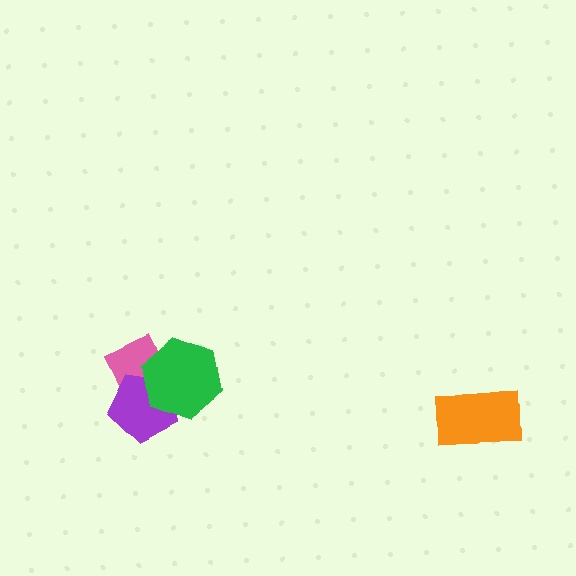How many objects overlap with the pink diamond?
2 objects overlap with the pink diamond.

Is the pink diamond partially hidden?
Yes, it is partially covered by another shape.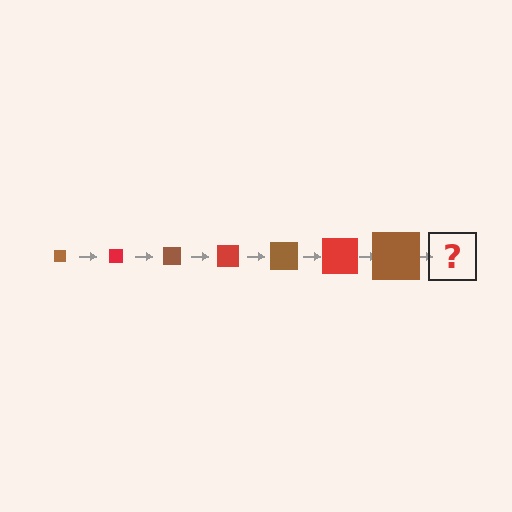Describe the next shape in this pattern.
It should be a red square, larger than the previous one.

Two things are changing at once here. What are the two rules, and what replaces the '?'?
The two rules are that the square grows larger each step and the color cycles through brown and red. The '?' should be a red square, larger than the previous one.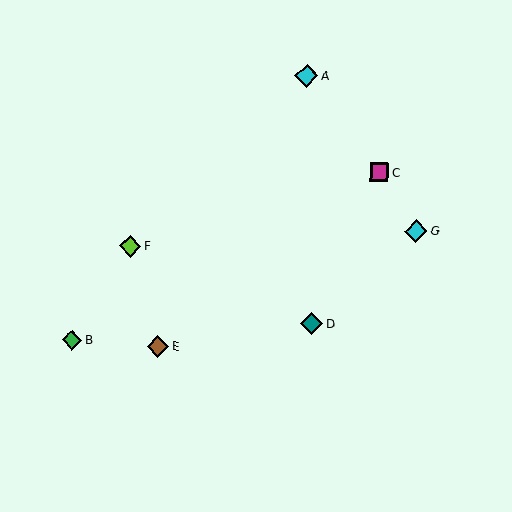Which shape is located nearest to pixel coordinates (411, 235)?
The cyan diamond (labeled G) at (416, 231) is nearest to that location.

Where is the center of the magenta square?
The center of the magenta square is at (379, 173).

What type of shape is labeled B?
Shape B is a green diamond.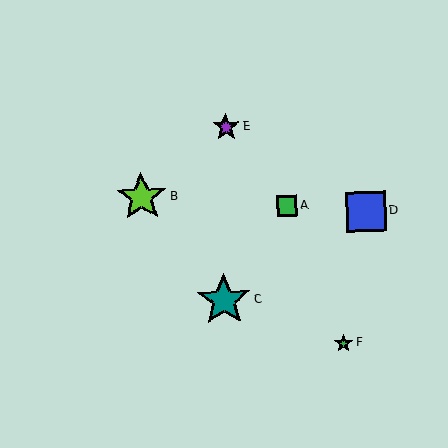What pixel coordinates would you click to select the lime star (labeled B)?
Click at (141, 197) to select the lime star B.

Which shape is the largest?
The teal star (labeled C) is the largest.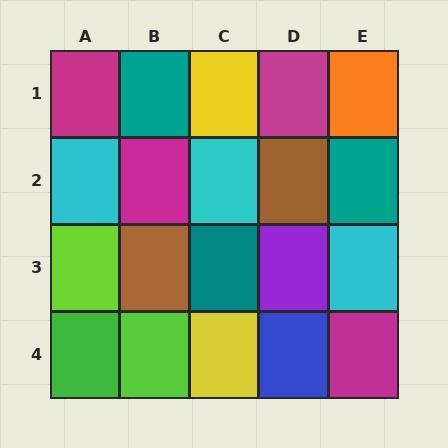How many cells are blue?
1 cell is blue.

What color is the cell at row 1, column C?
Yellow.